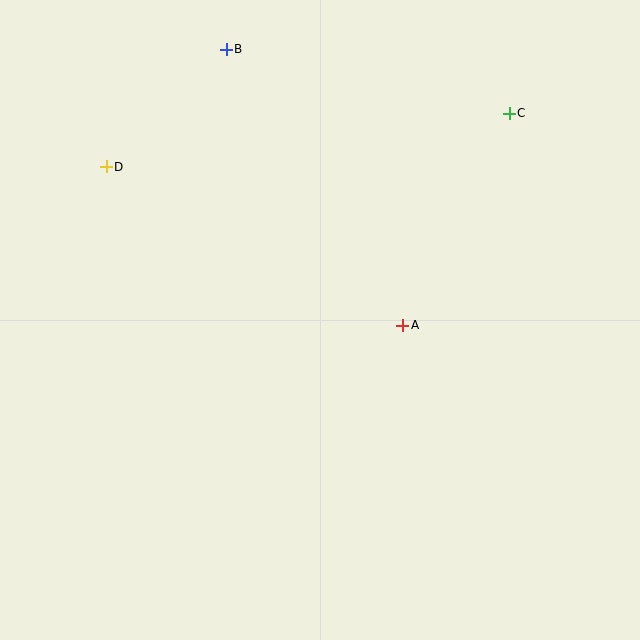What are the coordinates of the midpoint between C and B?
The midpoint between C and B is at (368, 81).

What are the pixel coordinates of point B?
Point B is at (226, 49).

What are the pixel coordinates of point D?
Point D is at (106, 167).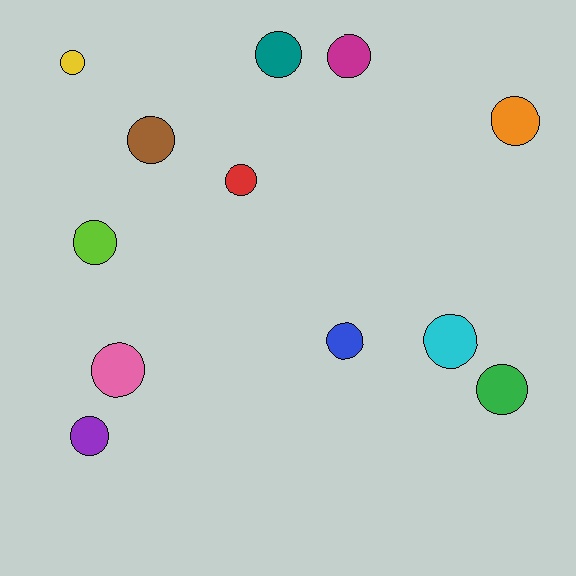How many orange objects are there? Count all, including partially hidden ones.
There is 1 orange object.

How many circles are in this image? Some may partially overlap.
There are 12 circles.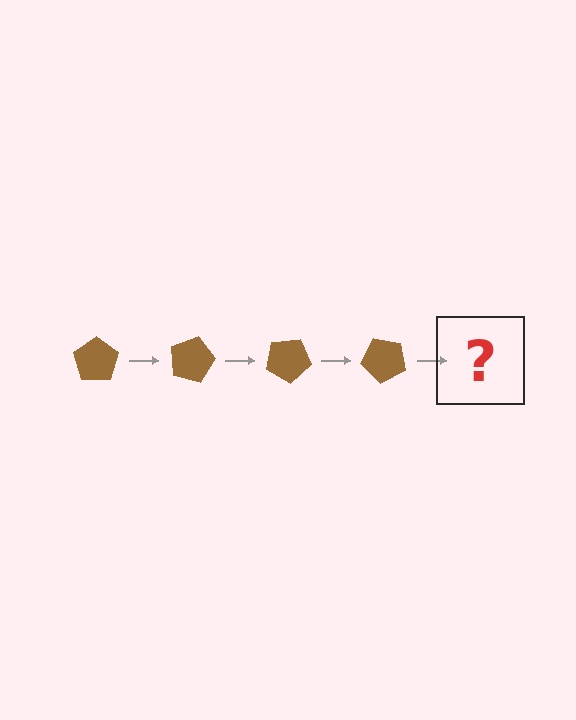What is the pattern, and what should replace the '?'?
The pattern is that the pentagon rotates 15 degrees each step. The '?' should be a brown pentagon rotated 60 degrees.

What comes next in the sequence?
The next element should be a brown pentagon rotated 60 degrees.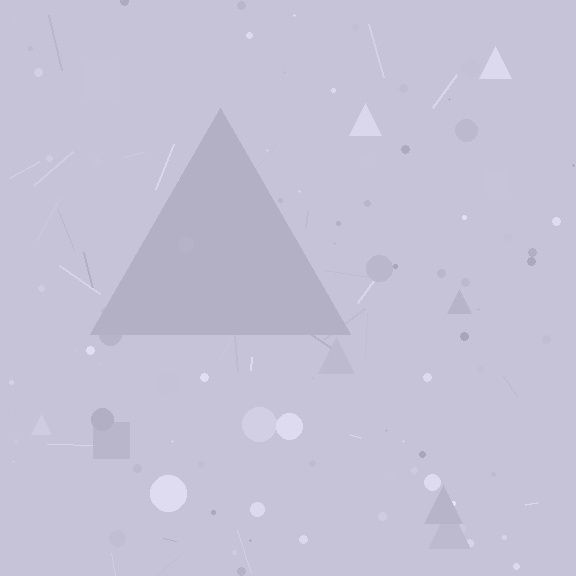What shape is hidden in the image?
A triangle is hidden in the image.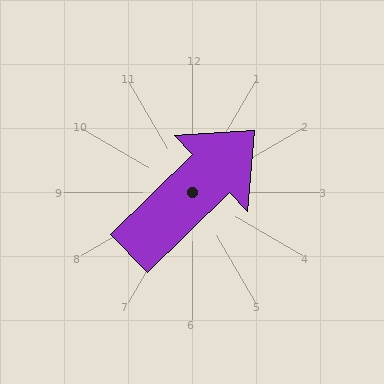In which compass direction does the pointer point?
Northeast.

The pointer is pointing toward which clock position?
Roughly 2 o'clock.